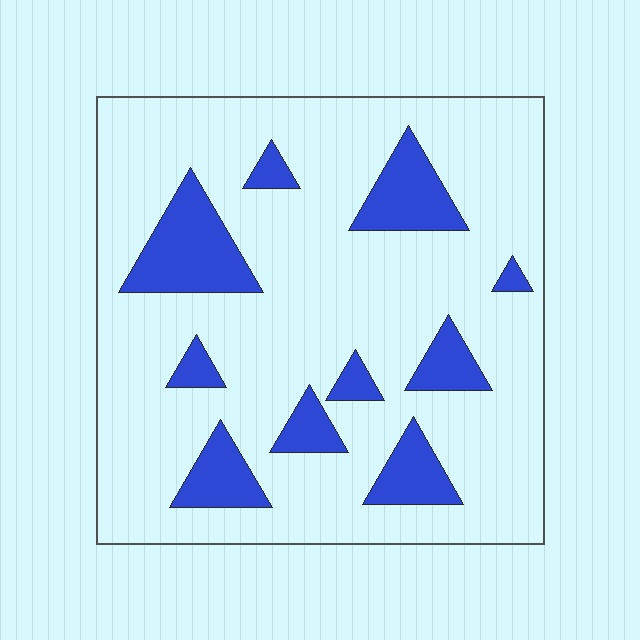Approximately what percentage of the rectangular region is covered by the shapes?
Approximately 20%.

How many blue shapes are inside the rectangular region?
10.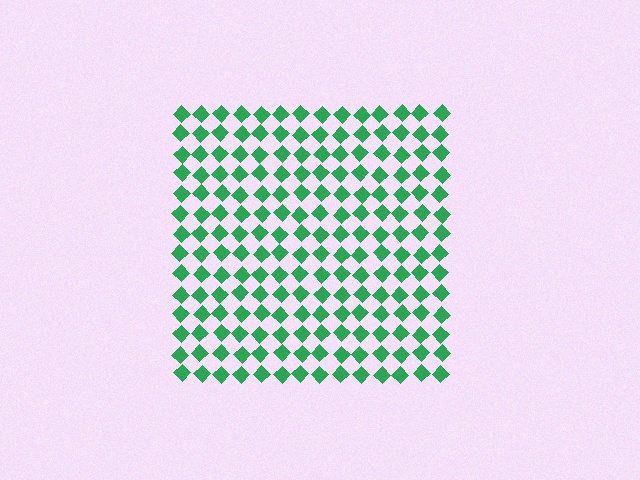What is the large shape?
The large shape is a square.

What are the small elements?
The small elements are diamonds.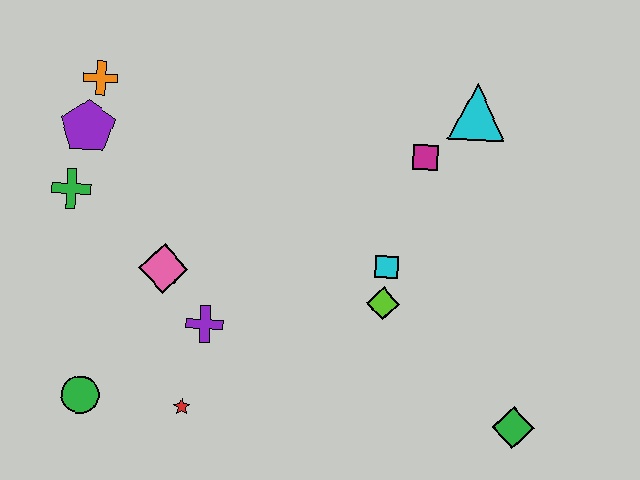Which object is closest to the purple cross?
The pink diamond is closest to the purple cross.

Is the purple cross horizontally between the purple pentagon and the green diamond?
Yes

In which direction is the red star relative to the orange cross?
The red star is below the orange cross.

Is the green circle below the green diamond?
No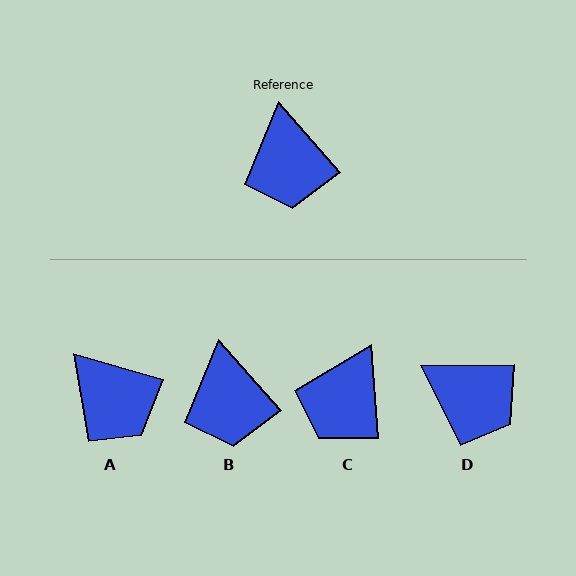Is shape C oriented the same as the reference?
No, it is off by about 38 degrees.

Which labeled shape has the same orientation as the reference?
B.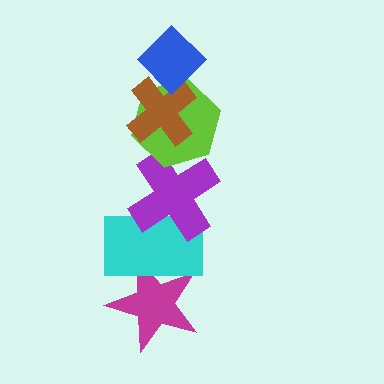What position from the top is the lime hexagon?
The lime hexagon is 3rd from the top.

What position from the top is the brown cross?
The brown cross is 2nd from the top.